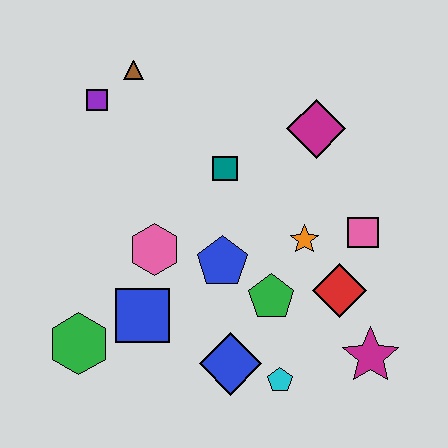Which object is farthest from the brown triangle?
The magenta star is farthest from the brown triangle.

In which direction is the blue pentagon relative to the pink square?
The blue pentagon is to the left of the pink square.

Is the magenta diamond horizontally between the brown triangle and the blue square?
No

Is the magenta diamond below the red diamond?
No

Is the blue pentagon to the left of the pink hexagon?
No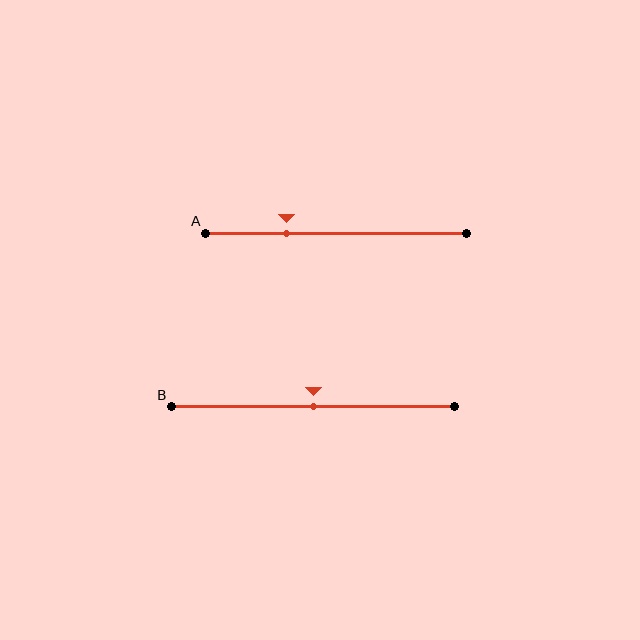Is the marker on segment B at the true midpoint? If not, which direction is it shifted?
Yes, the marker on segment B is at the true midpoint.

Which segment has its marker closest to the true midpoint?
Segment B has its marker closest to the true midpoint.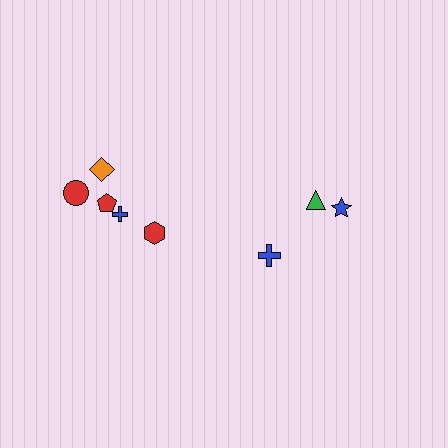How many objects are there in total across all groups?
There are 8 objects.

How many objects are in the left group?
There are 5 objects.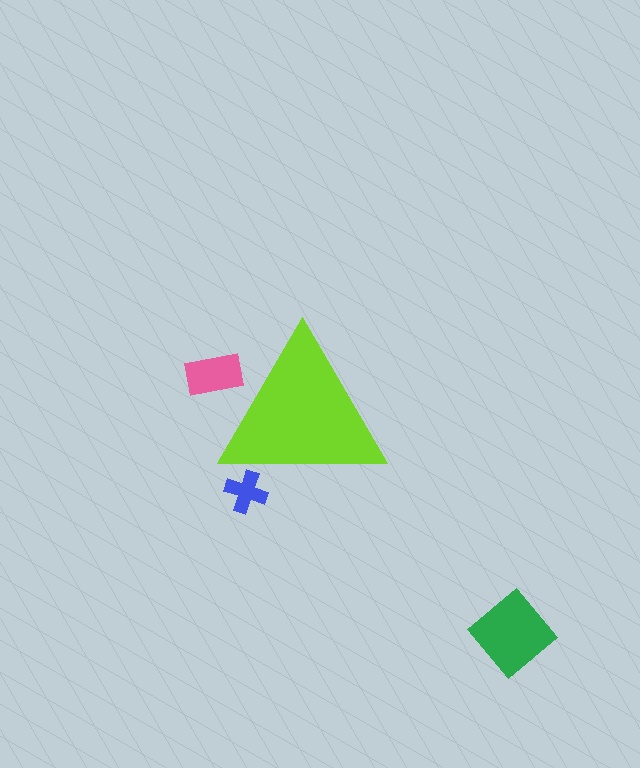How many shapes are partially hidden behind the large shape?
2 shapes are partially hidden.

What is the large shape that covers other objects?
A lime triangle.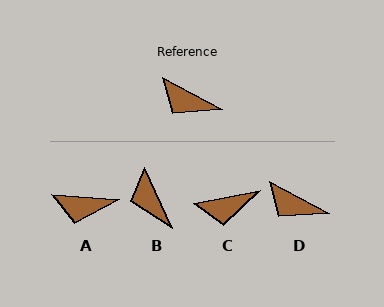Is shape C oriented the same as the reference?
No, it is off by about 40 degrees.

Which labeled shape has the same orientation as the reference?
D.